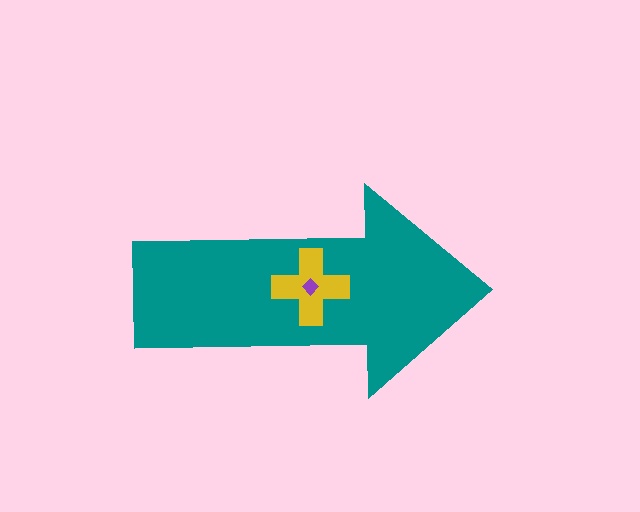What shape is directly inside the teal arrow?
The yellow cross.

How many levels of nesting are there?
3.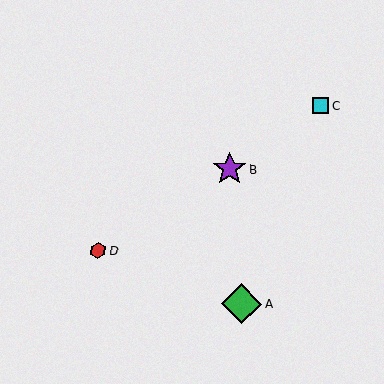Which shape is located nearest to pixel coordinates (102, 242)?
The red hexagon (labeled D) at (98, 251) is nearest to that location.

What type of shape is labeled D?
Shape D is a red hexagon.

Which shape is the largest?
The green diamond (labeled A) is the largest.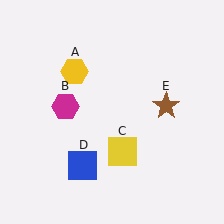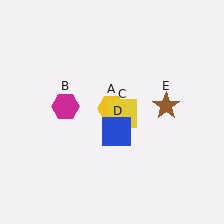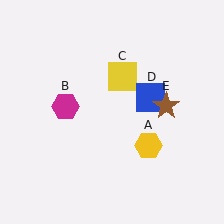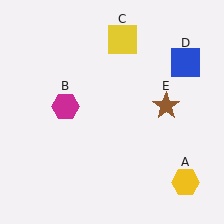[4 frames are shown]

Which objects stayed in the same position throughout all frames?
Magenta hexagon (object B) and brown star (object E) remained stationary.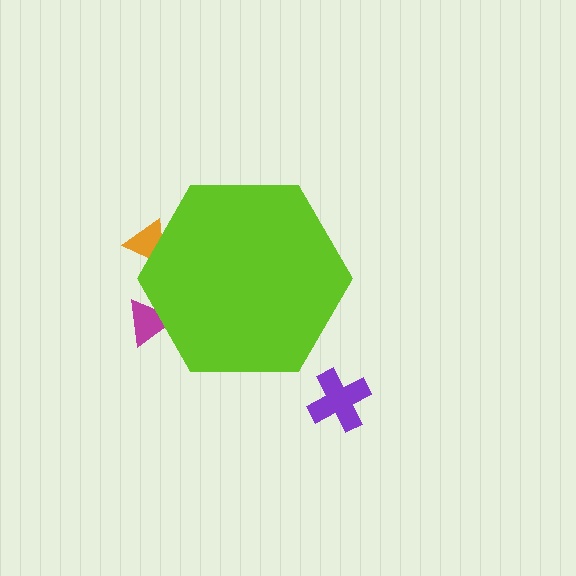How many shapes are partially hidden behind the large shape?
2 shapes are partially hidden.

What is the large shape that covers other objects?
A lime hexagon.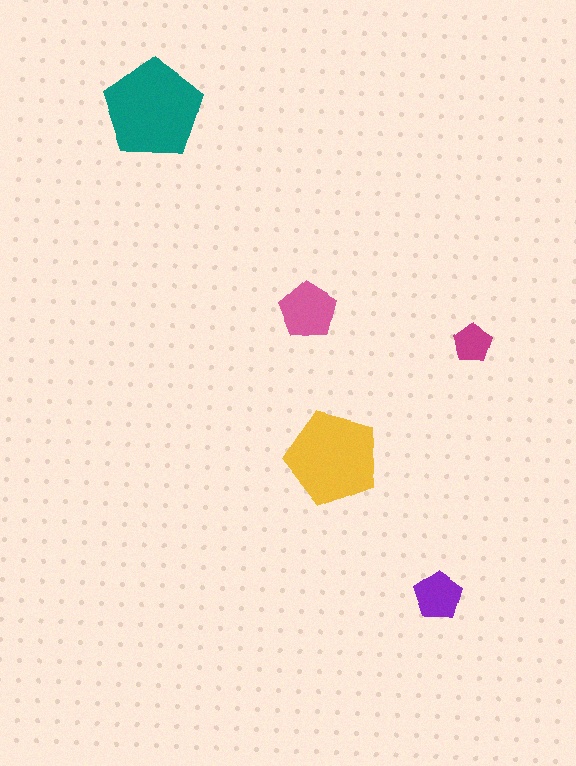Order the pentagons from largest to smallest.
the teal one, the yellow one, the pink one, the purple one, the magenta one.